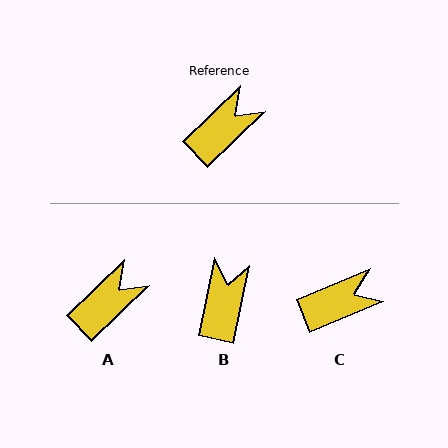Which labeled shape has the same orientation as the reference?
A.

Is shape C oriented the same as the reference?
No, it is off by about 21 degrees.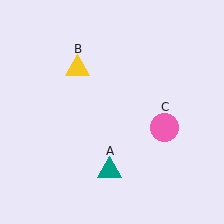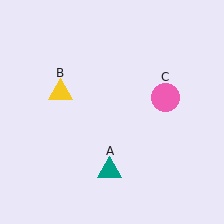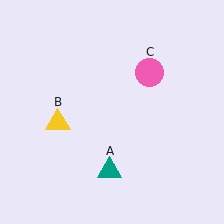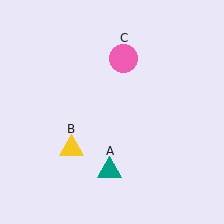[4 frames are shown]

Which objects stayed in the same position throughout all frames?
Teal triangle (object A) remained stationary.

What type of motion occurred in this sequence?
The yellow triangle (object B), pink circle (object C) rotated counterclockwise around the center of the scene.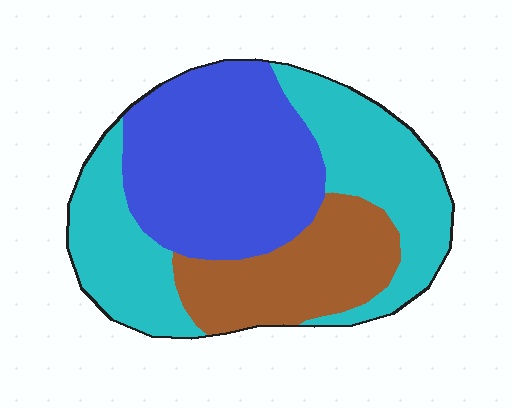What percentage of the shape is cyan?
Cyan covers 40% of the shape.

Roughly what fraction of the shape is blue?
Blue takes up about three eighths (3/8) of the shape.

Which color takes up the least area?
Brown, at roughly 20%.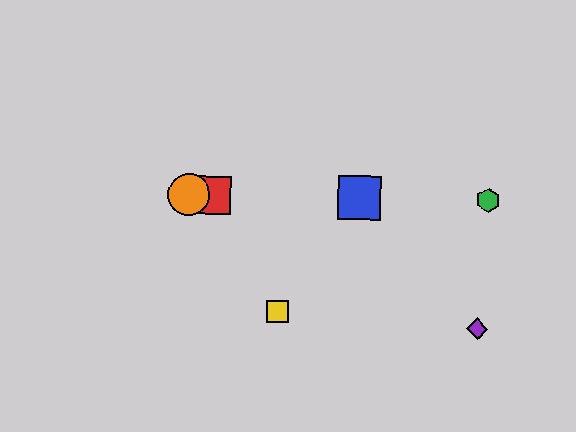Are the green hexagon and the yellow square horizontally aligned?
No, the green hexagon is at y≈200 and the yellow square is at y≈311.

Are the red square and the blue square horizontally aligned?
Yes, both are at y≈195.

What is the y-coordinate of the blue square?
The blue square is at y≈198.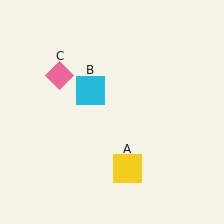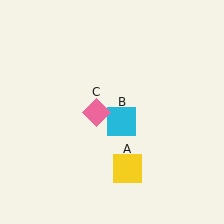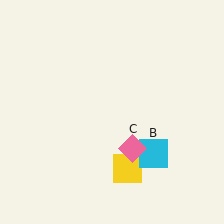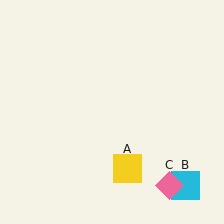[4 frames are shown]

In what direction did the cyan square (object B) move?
The cyan square (object B) moved down and to the right.